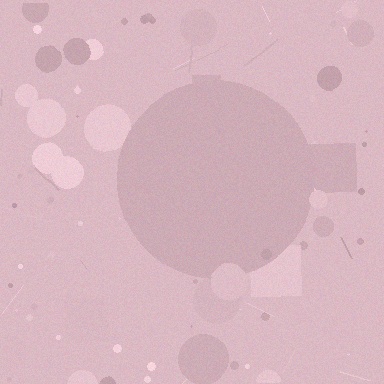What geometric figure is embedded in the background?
A circle is embedded in the background.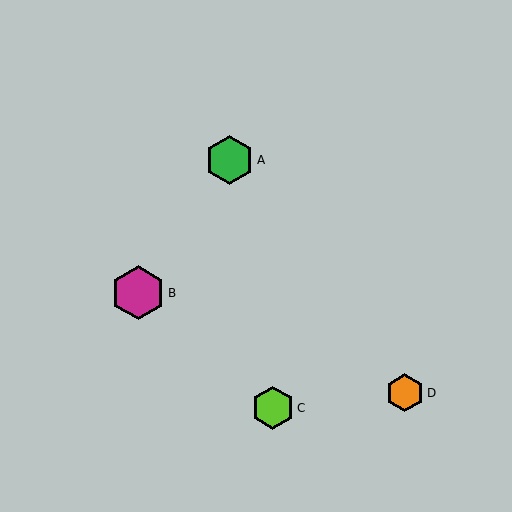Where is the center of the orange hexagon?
The center of the orange hexagon is at (405, 393).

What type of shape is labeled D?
Shape D is an orange hexagon.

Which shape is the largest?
The magenta hexagon (labeled B) is the largest.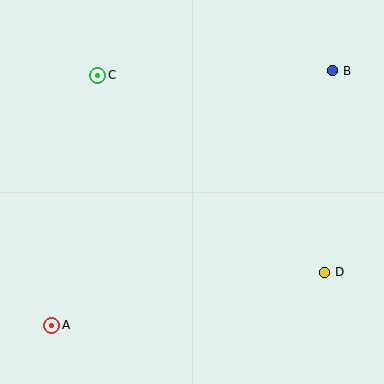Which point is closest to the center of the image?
Point C at (98, 75) is closest to the center.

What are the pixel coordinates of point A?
Point A is at (52, 325).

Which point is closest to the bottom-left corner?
Point A is closest to the bottom-left corner.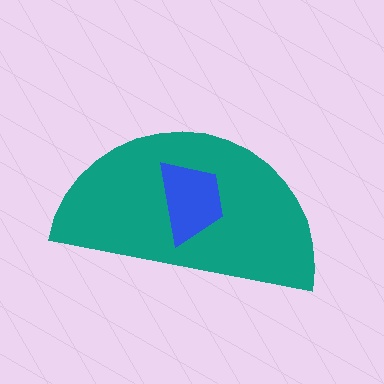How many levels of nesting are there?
2.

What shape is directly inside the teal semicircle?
The blue trapezoid.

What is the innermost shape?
The blue trapezoid.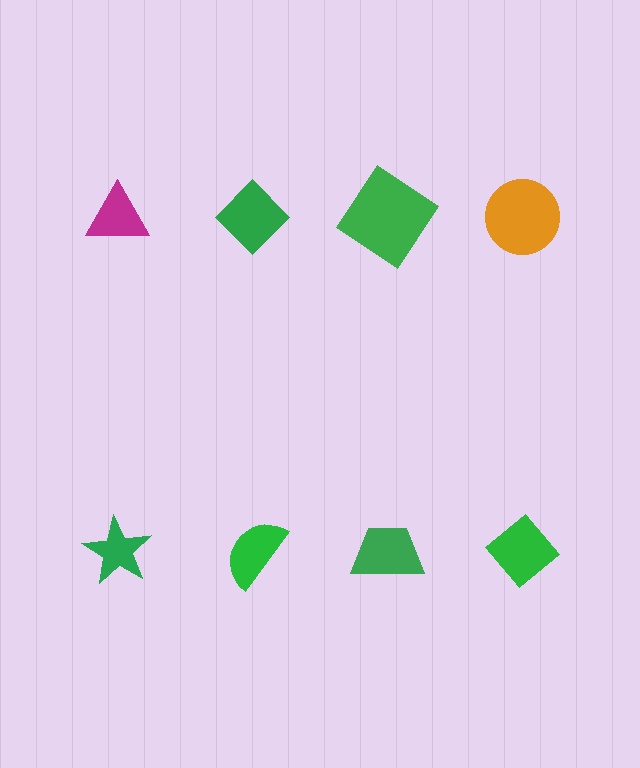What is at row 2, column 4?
A green diamond.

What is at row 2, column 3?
A green trapezoid.